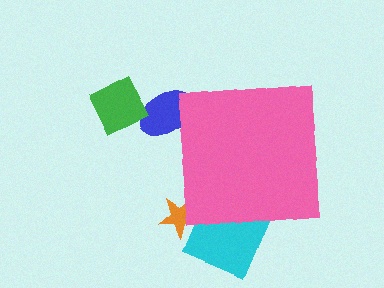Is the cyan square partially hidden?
Yes, the cyan square is partially hidden behind the pink square.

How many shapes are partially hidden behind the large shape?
3 shapes are partially hidden.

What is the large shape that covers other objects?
A pink square.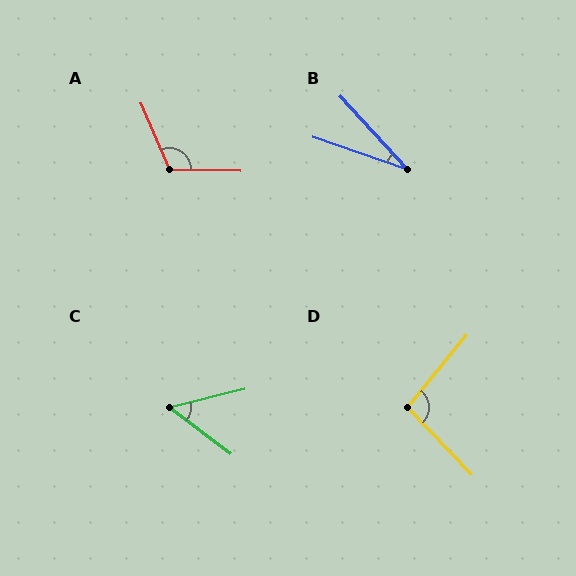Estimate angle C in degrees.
Approximately 51 degrees.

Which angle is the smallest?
B, at approximately 29 degrees.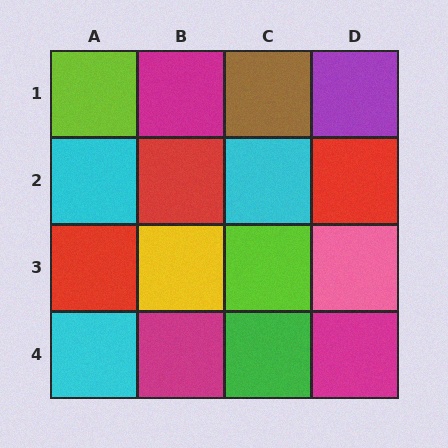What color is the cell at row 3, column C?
Lime.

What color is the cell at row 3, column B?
Yellow.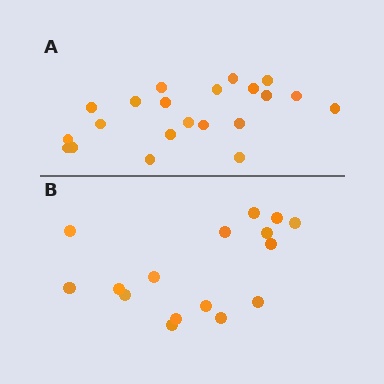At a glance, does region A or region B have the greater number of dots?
Region A (the top region) has more dots.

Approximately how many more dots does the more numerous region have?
Region A has about 5 more dots than region B.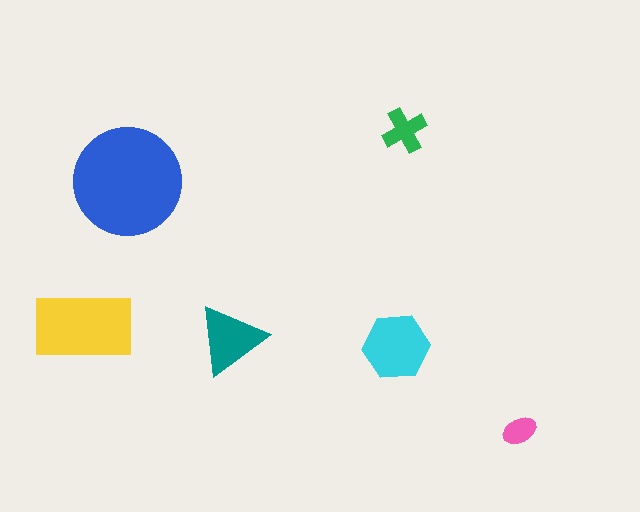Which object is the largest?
The blue circle.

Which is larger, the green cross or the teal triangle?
The teal triangle.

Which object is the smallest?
The pink ellipse.